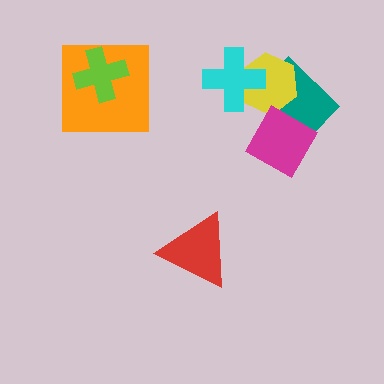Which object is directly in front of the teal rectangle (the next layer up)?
The yellow hexagon is directly in front of the teal rectangle.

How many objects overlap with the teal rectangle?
2 objects overlap with the teal rectangle.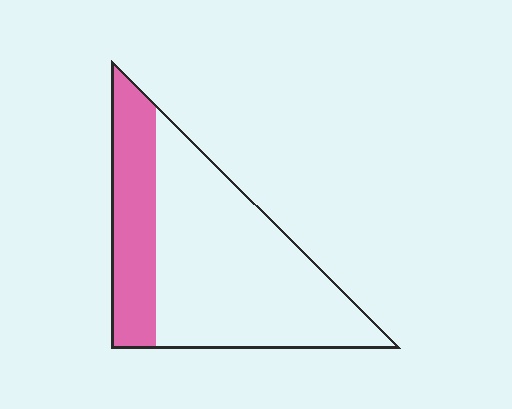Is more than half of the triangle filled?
No.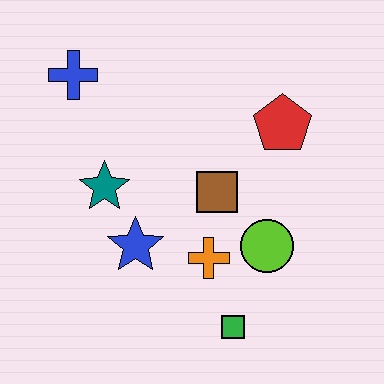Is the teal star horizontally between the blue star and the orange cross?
No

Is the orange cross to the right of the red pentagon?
No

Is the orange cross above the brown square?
No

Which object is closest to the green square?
The orange cross is closest to the green square.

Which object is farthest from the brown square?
The blue cross is farthest from the brown square.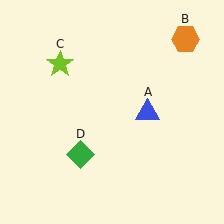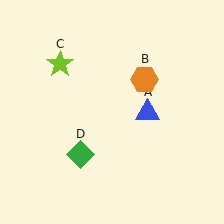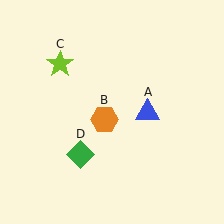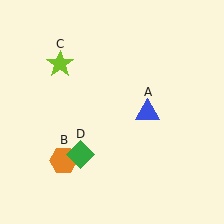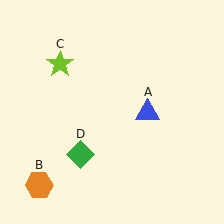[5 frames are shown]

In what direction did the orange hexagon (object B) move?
The orange hexagon (object B) moved down and to the left.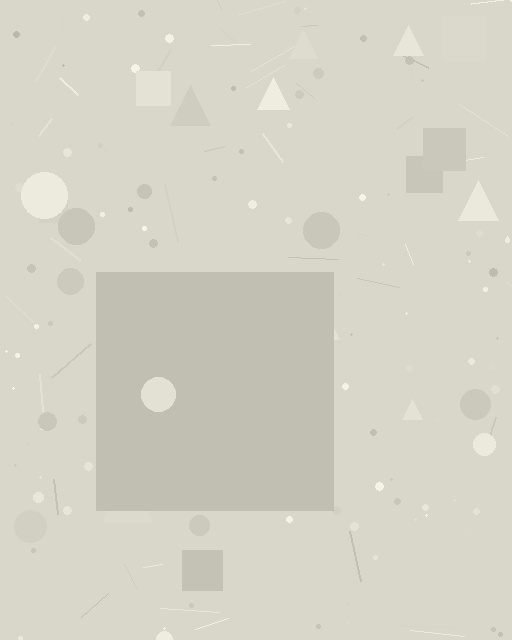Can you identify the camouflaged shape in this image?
The camouflaged shape is a square.